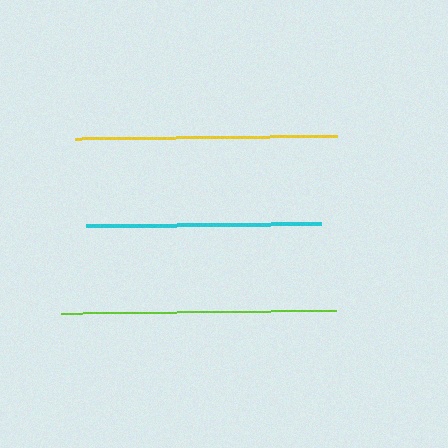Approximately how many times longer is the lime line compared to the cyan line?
The lime line is approximately 1.2 times the length of the cyan line.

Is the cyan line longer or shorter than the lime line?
The lime line is longer than the cyan line.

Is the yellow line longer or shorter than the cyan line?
The yellow line is longer than the cyan line.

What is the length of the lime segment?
The lime segment is approximately 276 pixels long.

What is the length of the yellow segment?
The yellow segment is approximately 263 pixels long.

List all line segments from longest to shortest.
From longest to shortest: lime, yellow, cyan.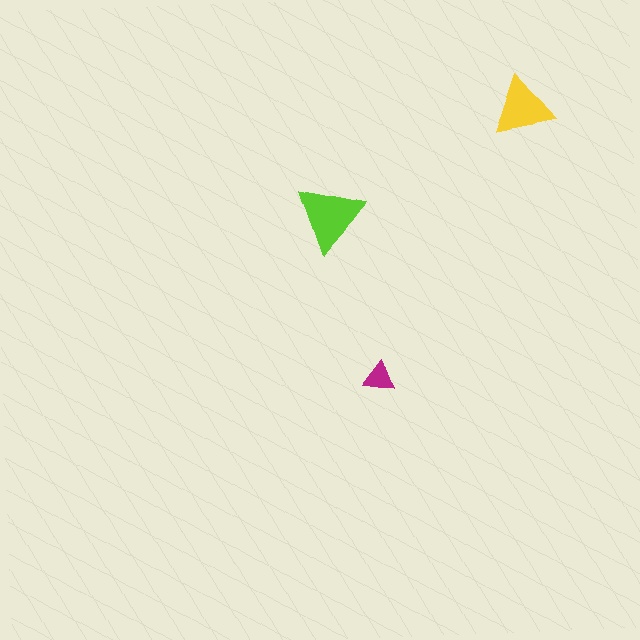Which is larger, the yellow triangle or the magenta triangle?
The yellow one.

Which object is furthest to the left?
The lime triangle is leftmost.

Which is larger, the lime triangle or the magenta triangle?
The lime one.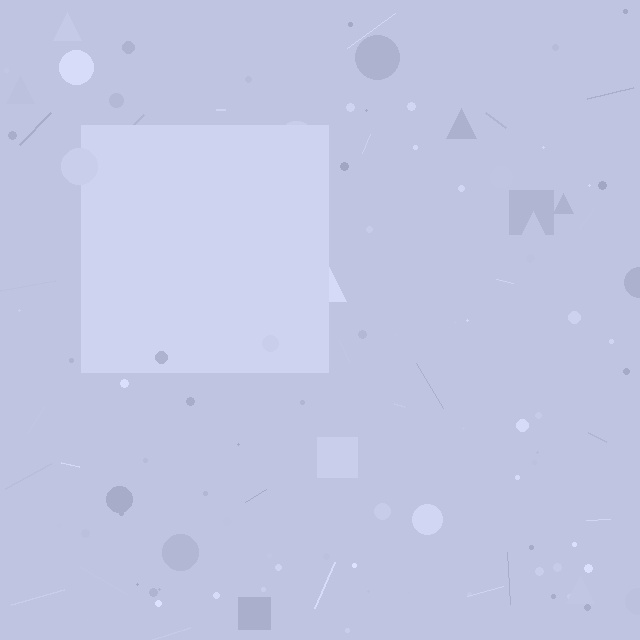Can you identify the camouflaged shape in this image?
The camouflaged shape is a square.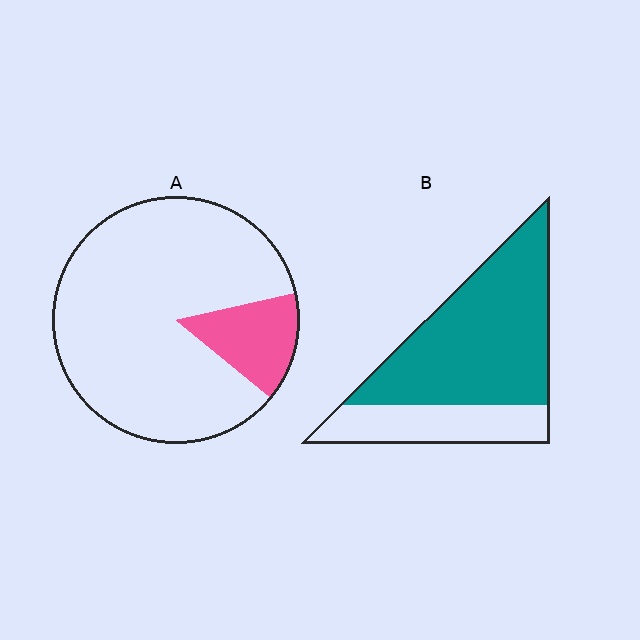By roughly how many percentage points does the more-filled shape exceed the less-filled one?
By roughly 55 percentage points (B over A).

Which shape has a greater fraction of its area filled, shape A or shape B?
Shape B.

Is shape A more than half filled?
No.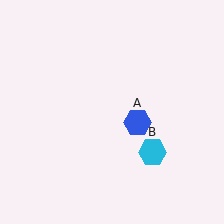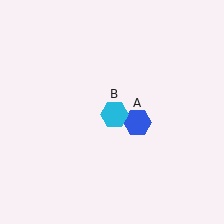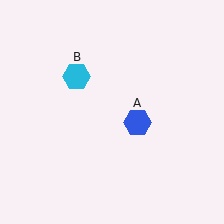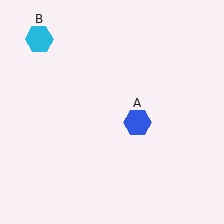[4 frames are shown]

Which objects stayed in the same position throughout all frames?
Blue hexagon (object A) remained stationary.